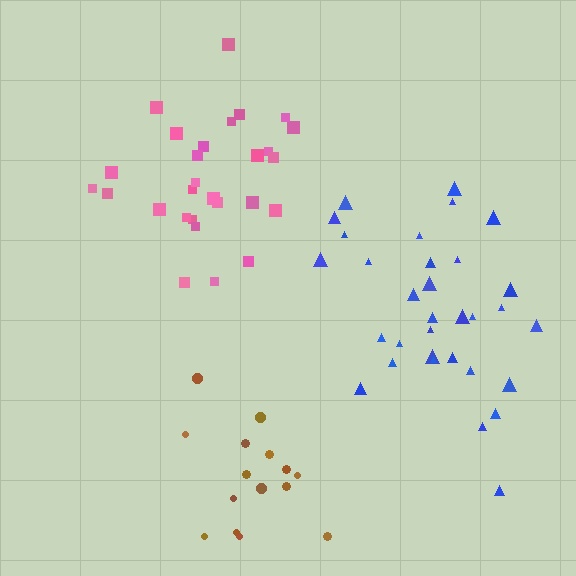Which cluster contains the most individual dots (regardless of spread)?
Blue (32).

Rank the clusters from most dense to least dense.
pink, blue, brown.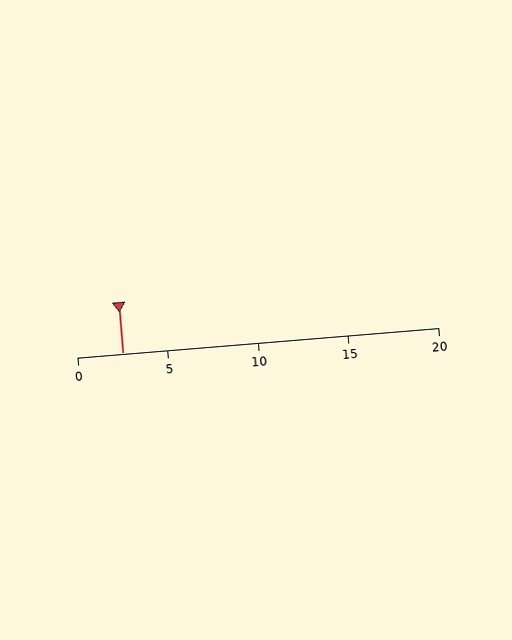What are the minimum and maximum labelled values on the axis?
The axis runs from 0 to 20.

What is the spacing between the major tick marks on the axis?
The major ticks are spaced 5 apart.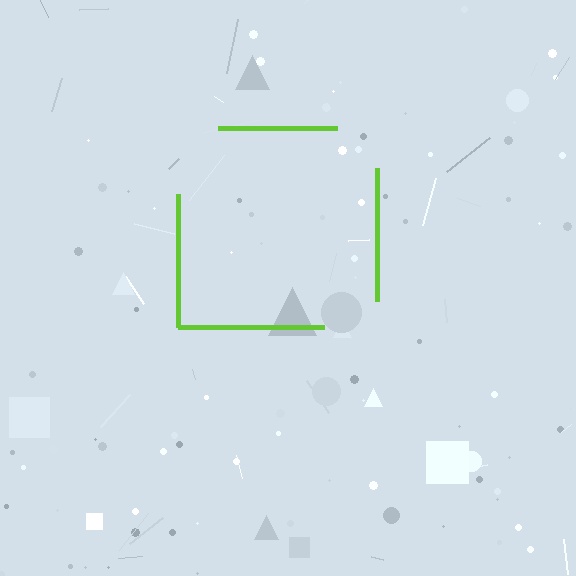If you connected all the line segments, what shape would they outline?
They would outline a square.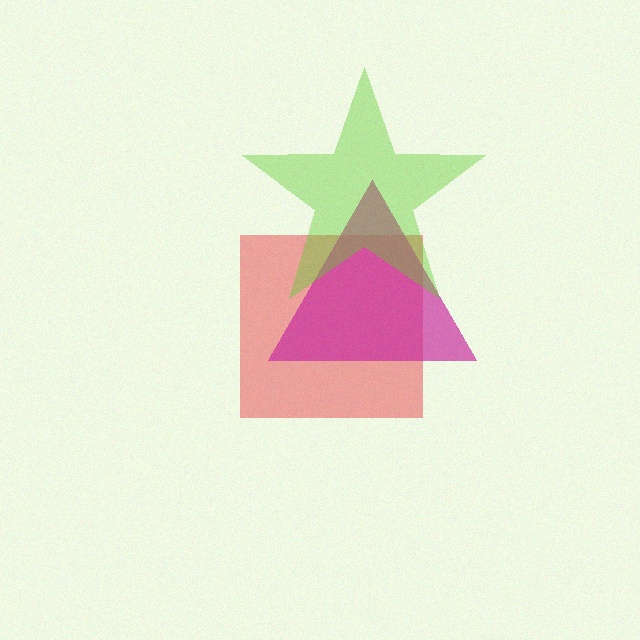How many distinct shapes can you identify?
There are 3 distinct shapes: a red square, a magenta triangle, a lime star.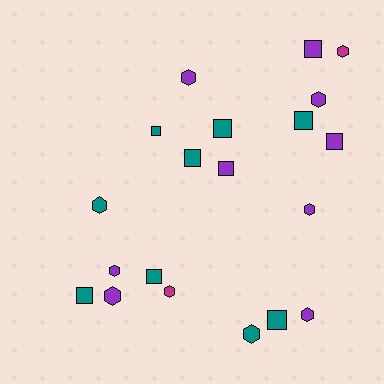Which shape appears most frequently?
Hexagon, with 10 objects.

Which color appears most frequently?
Teal, with 9 objects.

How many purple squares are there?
There are 3 purple squares.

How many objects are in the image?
There are 20 objects.